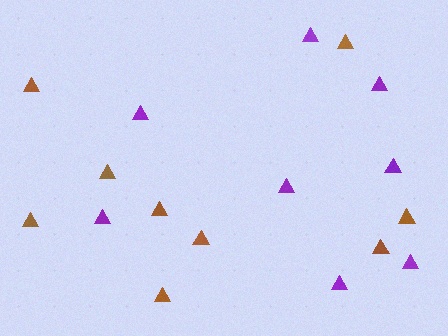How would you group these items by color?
There are 2 groups: one group of brown triangles (9) and one group of purple triangles (8).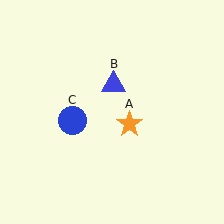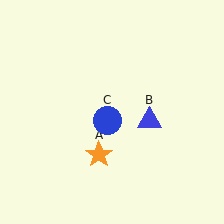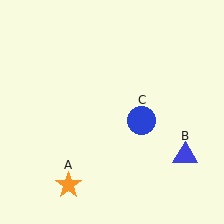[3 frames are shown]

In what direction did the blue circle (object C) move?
The blue circle (object C) moved right.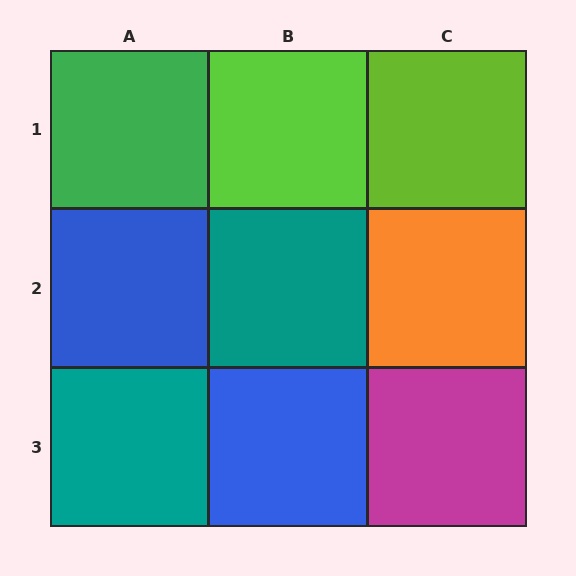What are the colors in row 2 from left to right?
Blue, teal, orange.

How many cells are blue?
2 cells are blue.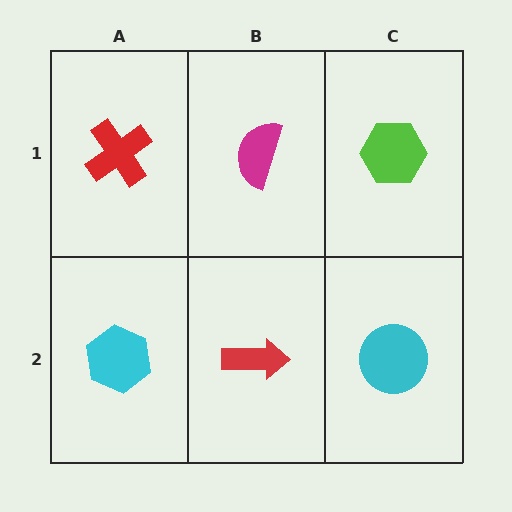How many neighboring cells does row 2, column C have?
2.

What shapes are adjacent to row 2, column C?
A lime hexagon (row 1, column C), a red arrow (row 2, column B).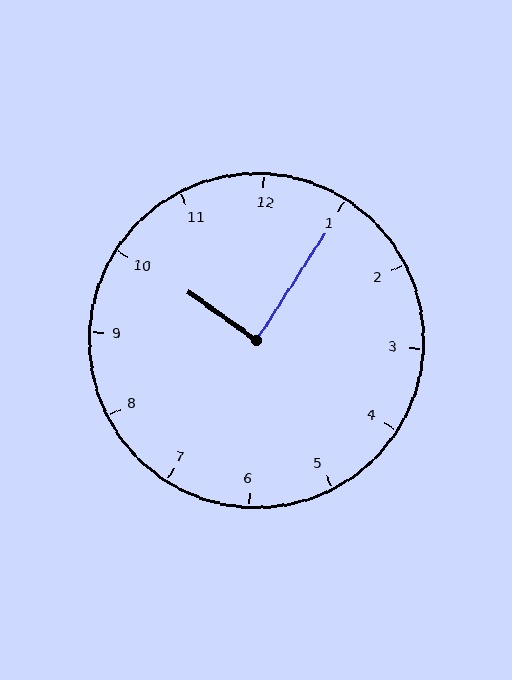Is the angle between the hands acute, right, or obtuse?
It is right.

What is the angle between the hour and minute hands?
Approximately 88 degrees.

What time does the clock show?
10:05.